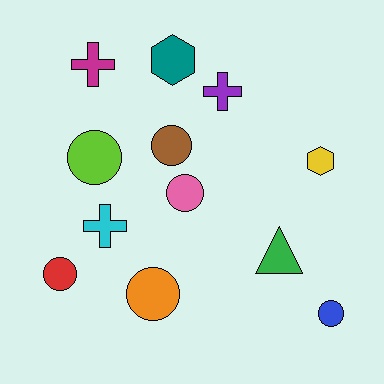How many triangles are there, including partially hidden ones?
There is 1 triangle.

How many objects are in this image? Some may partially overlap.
There are 12 objects.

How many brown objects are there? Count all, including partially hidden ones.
There is 1 brown object.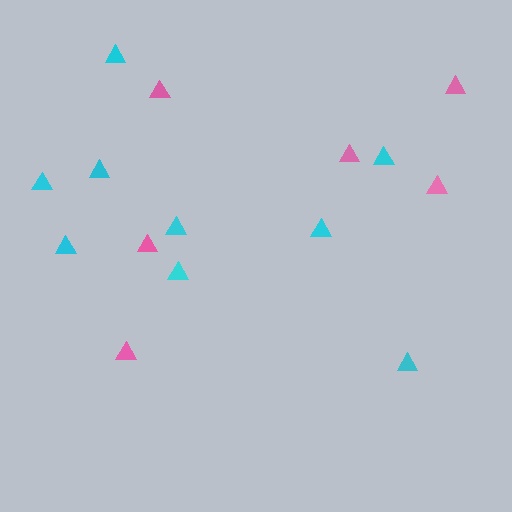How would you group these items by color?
There are 2 groups: one group of cyan triangles (9) and one group of pink triangles (6).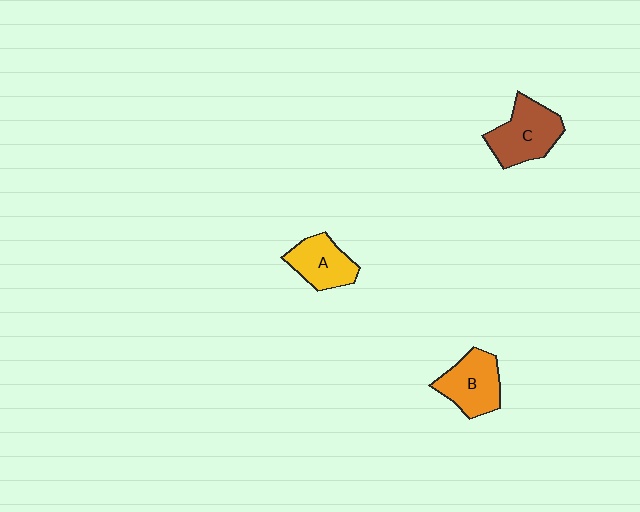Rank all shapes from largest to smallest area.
From largest to smallest: C (brown), B (orange), A (yellow).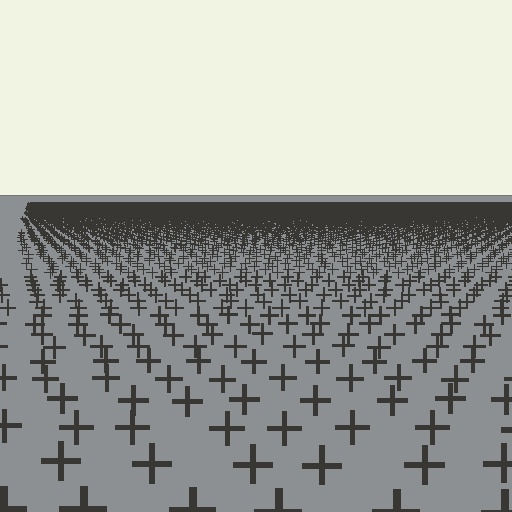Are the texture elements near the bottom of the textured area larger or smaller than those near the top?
Larger. Near the bottom, elements are closer to the viewer and appear at a bigger on-screen size.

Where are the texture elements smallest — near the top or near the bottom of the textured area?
Near the top.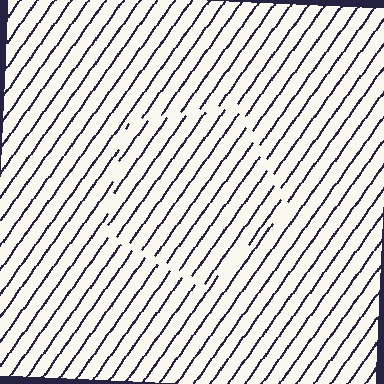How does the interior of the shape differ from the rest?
The interior of the shape contains the same grating, shifted by half a period — the contour is defined by the phase discontinuity where line-ends from the inner and outer gratings abut.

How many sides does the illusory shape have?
5 sides — the line-ends trace a pentagon.